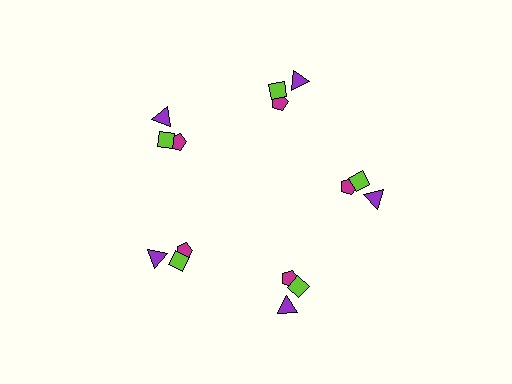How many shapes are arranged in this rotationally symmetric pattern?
There are 15 shapes, arranged in 5 groups of 3.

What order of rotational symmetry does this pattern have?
This pattern has 5-fold rotational symmetry.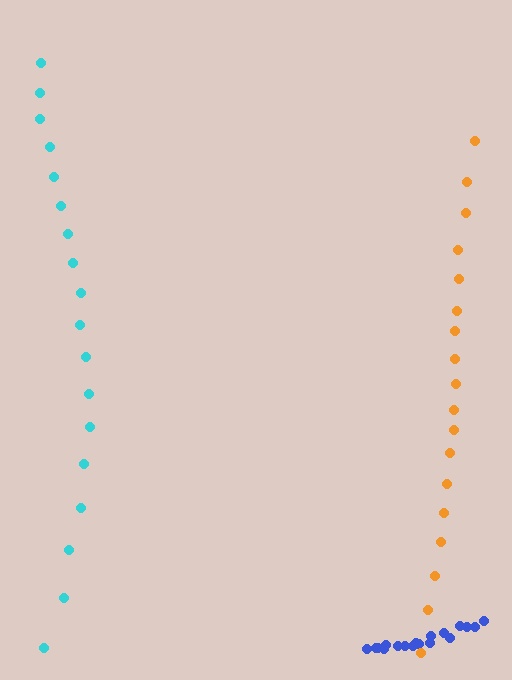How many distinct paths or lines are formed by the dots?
There are 3 distinct paths.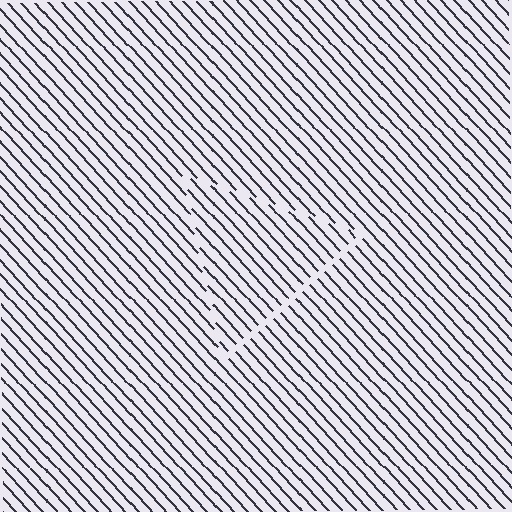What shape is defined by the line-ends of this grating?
An illusory triangle. The interior of the shape contains the same grating, shifted by half a period — the contour is defined by the phase discontinuity where line-ends from the inner and outer gratings abut.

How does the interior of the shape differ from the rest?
The interior of the shape contains the same grating, shifted by half a period — the contour is defined by the phase discontinuity where line-ends from the inner and outer gratings abut.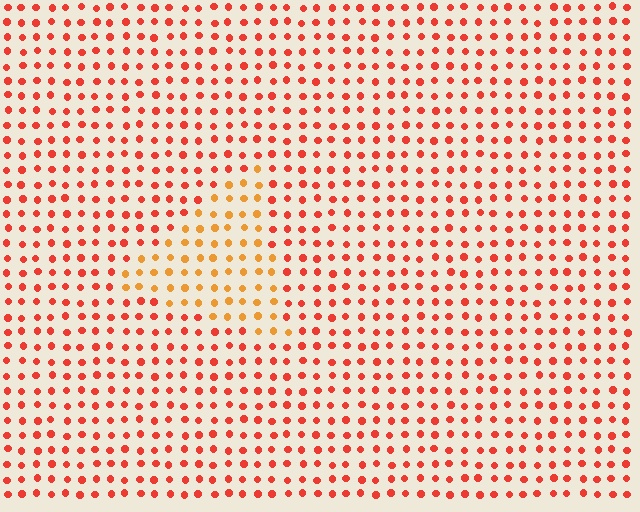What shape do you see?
I see a triangle.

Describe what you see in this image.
The image is filled with small red elements in a uniform arrangement. A triangle-shaped region is visible where the elements are tinted to a slightly different hue, forming a subtle color boundary.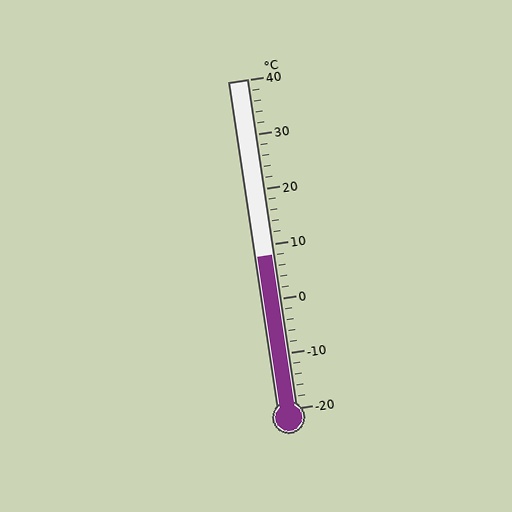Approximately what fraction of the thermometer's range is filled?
The thermometer is filled to approximately 45% of its range.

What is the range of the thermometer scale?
The thermometer scale ranges from -20°C to 40°C.